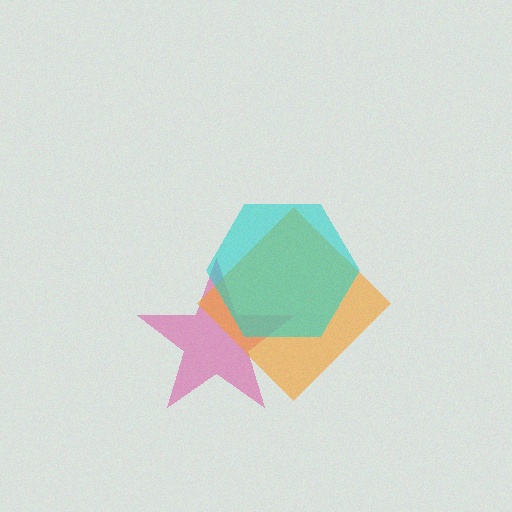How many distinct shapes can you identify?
There are 3 distinct shapes: a magenta star, an orange diamond, a cyan hexagon.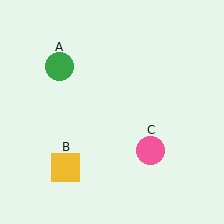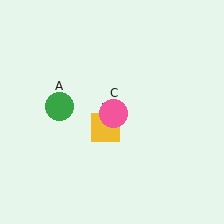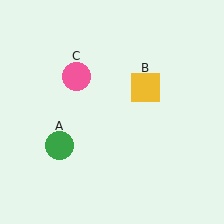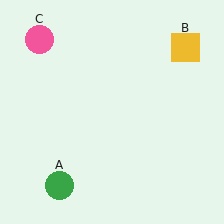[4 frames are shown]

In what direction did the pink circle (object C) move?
The pink circle (object C) moved up and to the left.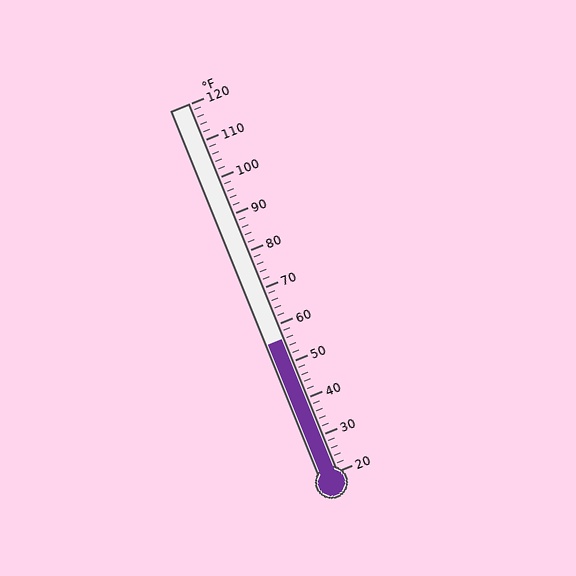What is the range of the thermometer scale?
The thermometer scale ranges from 20°F to 120°F.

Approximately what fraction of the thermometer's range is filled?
The thermometer is filled to approximately 35% of its range.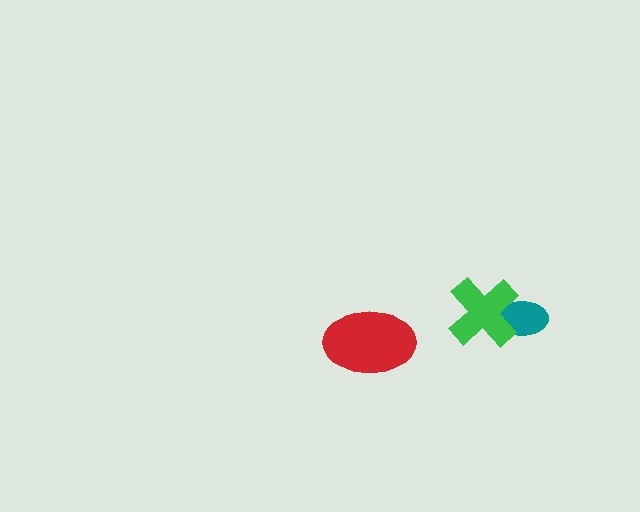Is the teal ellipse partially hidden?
Yes, it is partially covered by another shape.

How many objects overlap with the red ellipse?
0 objects overlap with the red ellipse.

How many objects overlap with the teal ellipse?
1 object overlaps with the teal ellipse.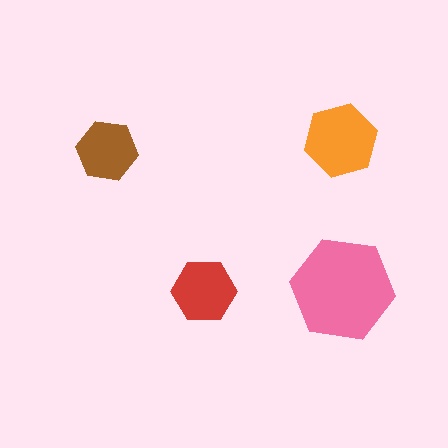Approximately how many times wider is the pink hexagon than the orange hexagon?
About 1.5 times wider.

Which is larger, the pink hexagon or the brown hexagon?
The pink one.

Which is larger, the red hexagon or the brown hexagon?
The red one.